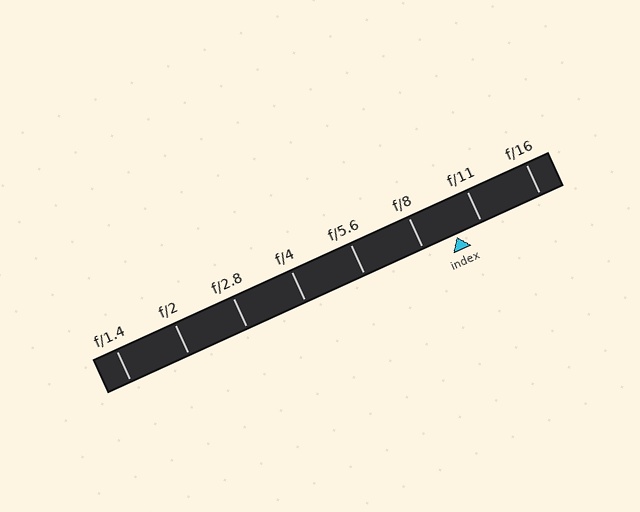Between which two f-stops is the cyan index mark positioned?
The index mark is between f/8 and f/11.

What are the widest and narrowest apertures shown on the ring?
The widest aperture shown is f/1.4 and the narrowest is f/16.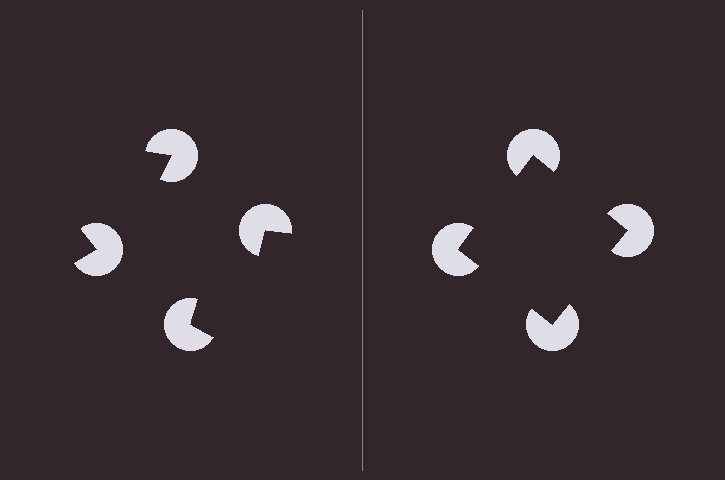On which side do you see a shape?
An illusory square appears on the right side. On the left side the wedge cuts are rotated, so no coherent shape forms.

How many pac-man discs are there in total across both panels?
8 — 4 on each side.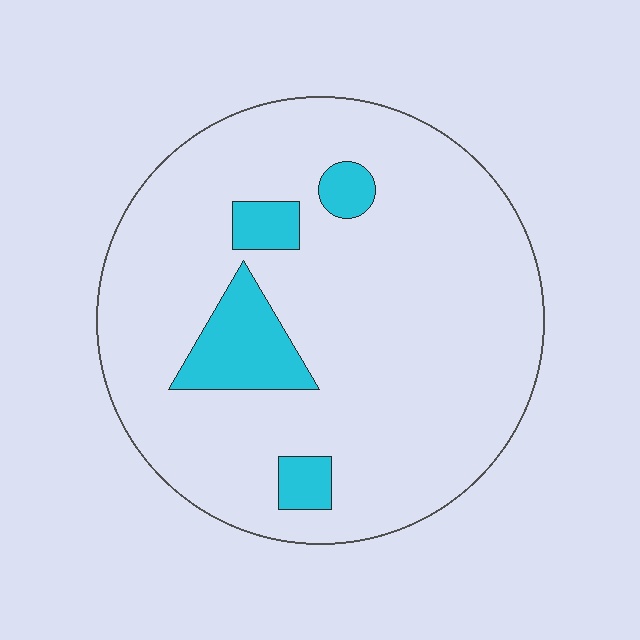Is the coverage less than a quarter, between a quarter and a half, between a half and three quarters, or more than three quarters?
Less than a quarter.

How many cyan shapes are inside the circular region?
4.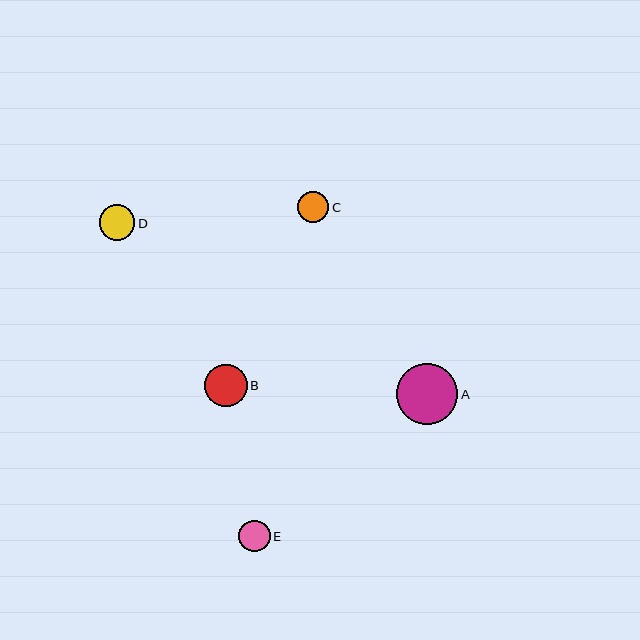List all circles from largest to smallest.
From largest to smallest: A, B, D, E, C.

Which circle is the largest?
Circle A is the largest with a size of approximately 62 pixels.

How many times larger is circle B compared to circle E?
Circle B is approximately 1.4 times the size of circle E.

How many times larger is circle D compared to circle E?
Circle D is approximately 1.1 times the size of circle E.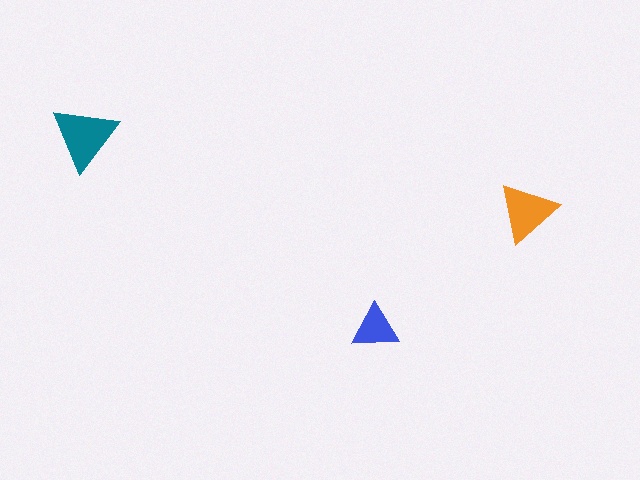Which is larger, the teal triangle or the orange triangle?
The teal one.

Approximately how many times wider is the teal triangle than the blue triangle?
About 1.5 times wider.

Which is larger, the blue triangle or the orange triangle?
The orange one.